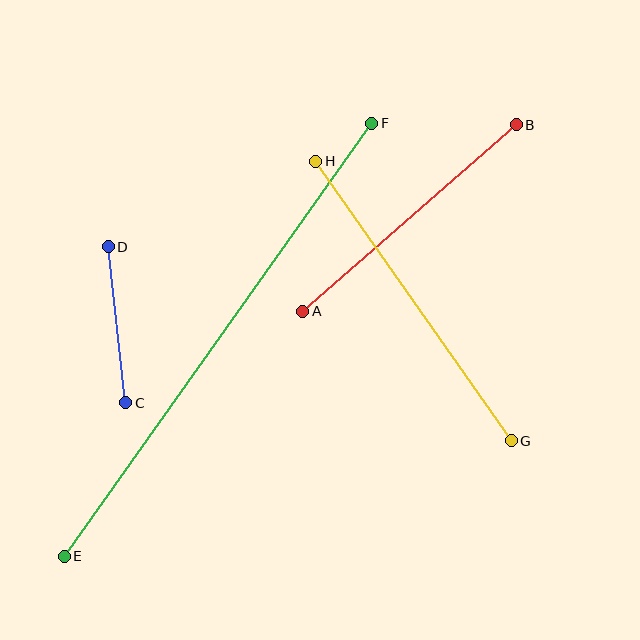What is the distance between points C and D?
The distance is approximately 157 pixels.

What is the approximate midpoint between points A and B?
The midpoint is at approximately (410, 218) pixels.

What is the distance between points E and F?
The distance is approximately 531 pixels.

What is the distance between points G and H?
The distance is approximately 341 pixels.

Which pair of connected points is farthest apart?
Points E and F are farthest apart.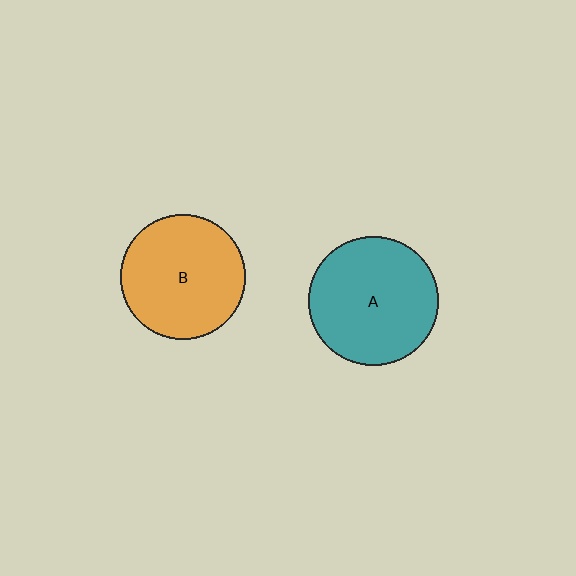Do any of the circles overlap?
No, none of the circles overlap.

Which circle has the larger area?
Circle A (teal).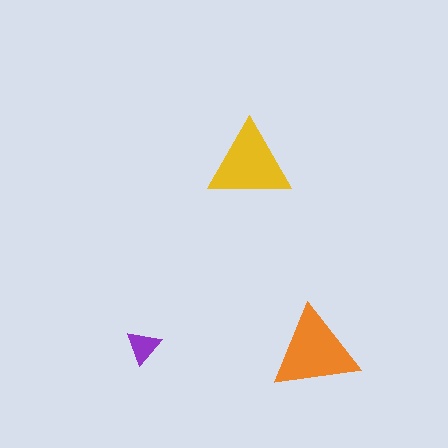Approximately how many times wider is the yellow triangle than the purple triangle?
About 2.5 times wider.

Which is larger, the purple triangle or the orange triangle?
The orange one.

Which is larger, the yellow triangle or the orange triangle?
The orange one.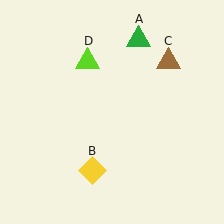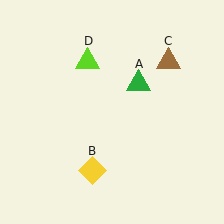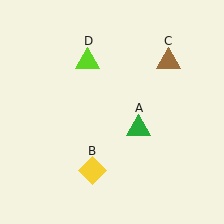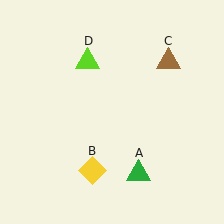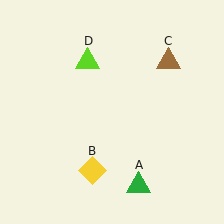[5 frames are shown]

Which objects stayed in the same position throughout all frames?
Yellow diamond (object B) and brown triangle (object C) and lime triangle (object D) remained stationary.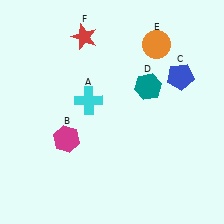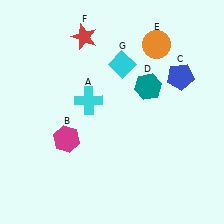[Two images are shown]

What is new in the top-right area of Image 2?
A cyan diamond (G) was added in the top-right area of Image 2.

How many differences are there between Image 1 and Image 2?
There is 1 difference between the two images.